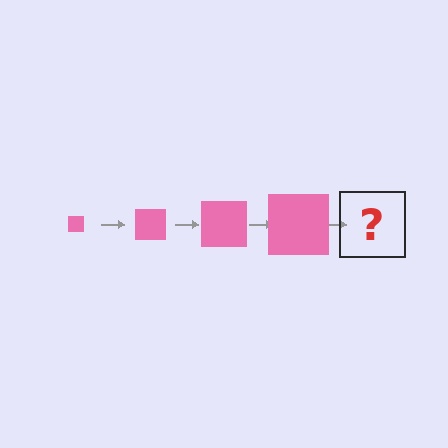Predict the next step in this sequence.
The next step is a pink square, larger than the previous one.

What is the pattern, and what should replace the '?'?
The pattern is that the square gets progressively larger each step. The '?' should be a pink square, larger than the previous one.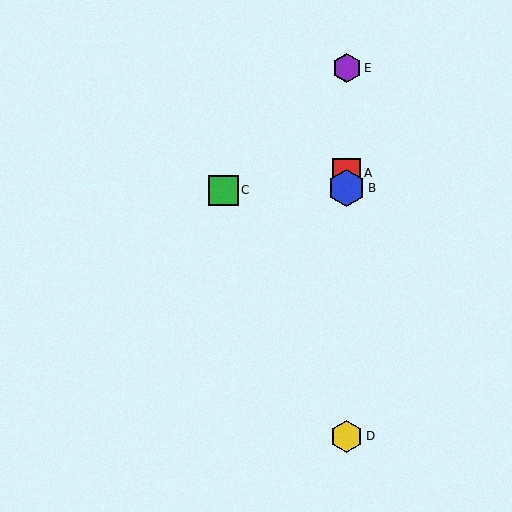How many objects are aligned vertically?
4 objects (A, B, D, E) are aligned vertically.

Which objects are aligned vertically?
Objects A, B, D, E are aligned vertically.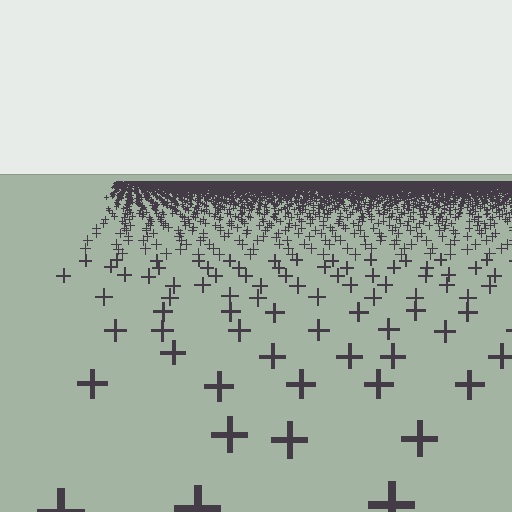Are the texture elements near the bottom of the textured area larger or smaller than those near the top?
Larger. Near the bottom, elements are closer to the viewer and appear at a bigger on-screen size.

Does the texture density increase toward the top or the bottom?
Density increases toward the top.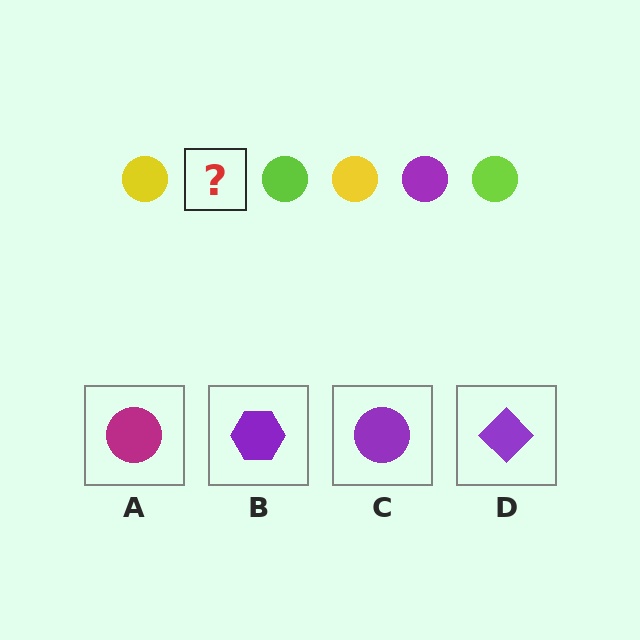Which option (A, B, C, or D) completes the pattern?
C.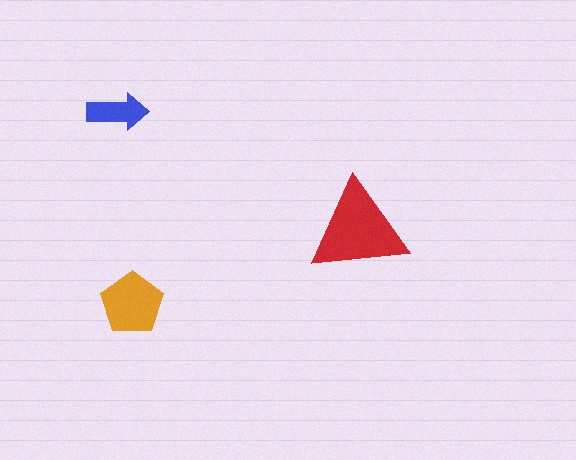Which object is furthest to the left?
The blue arrow is leftmost.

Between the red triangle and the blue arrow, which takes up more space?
The red triangle.